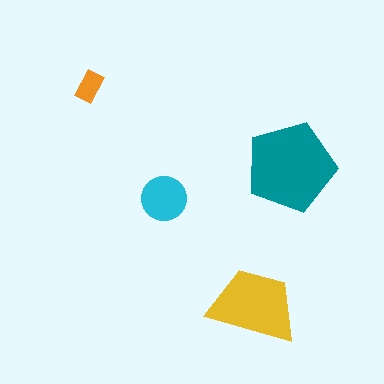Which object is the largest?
The teal pentagon.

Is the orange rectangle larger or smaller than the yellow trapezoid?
Smaller.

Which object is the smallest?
The orange rectangle.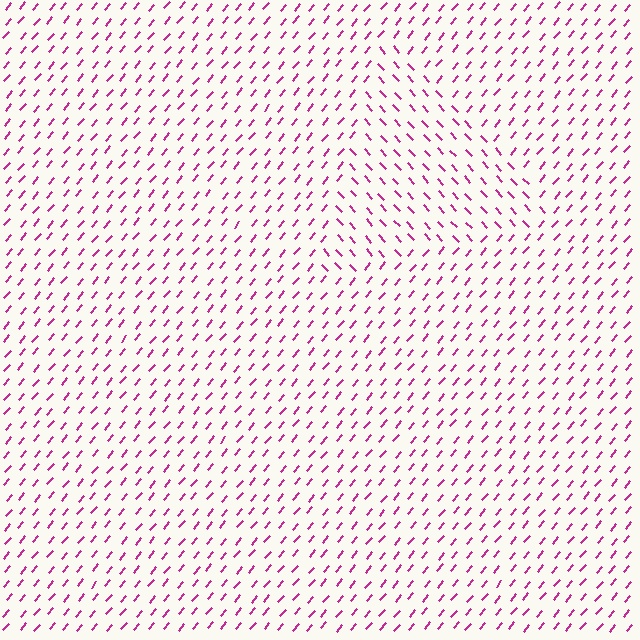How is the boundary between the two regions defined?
The boundary is defined purely by a change in line orientation (approximately 82 degrees difference). All lines are the same color and thickness.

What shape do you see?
I see a triangle.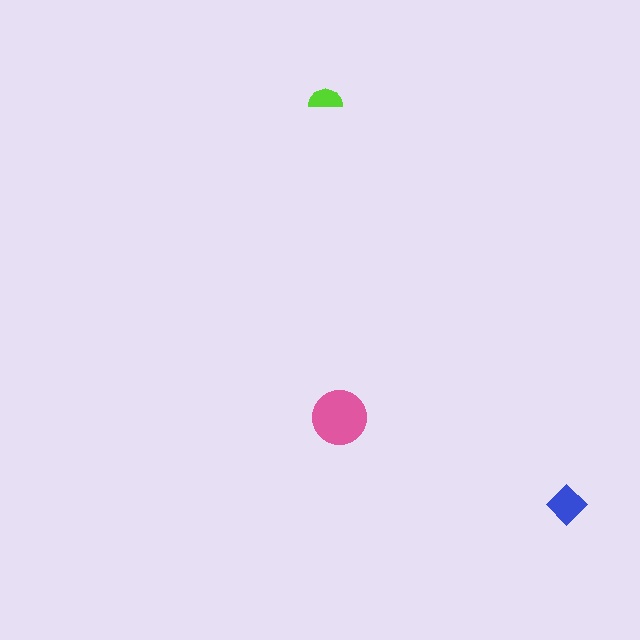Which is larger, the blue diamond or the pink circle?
The pink circle.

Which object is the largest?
The pink circle.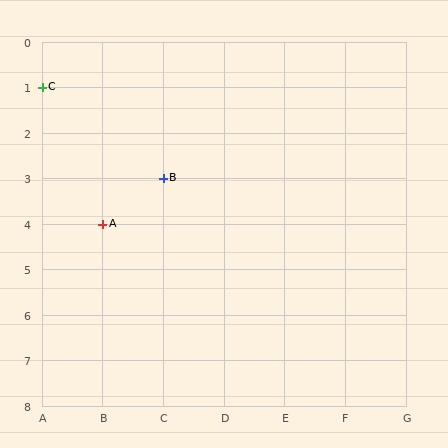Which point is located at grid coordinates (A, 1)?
Point C is at (A, 1).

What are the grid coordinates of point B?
Point B is at grid coordinates (C, 3).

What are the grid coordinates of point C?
Point C is at grid coordinates (A, 1).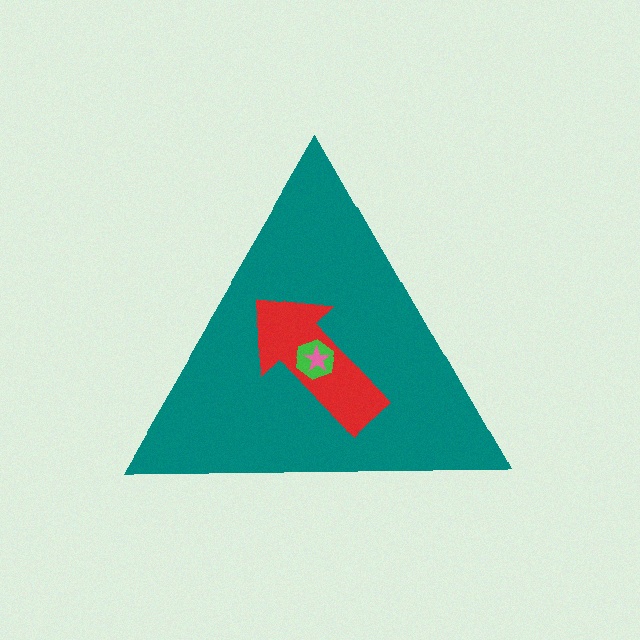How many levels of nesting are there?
4.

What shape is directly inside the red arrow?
The green hexagon.